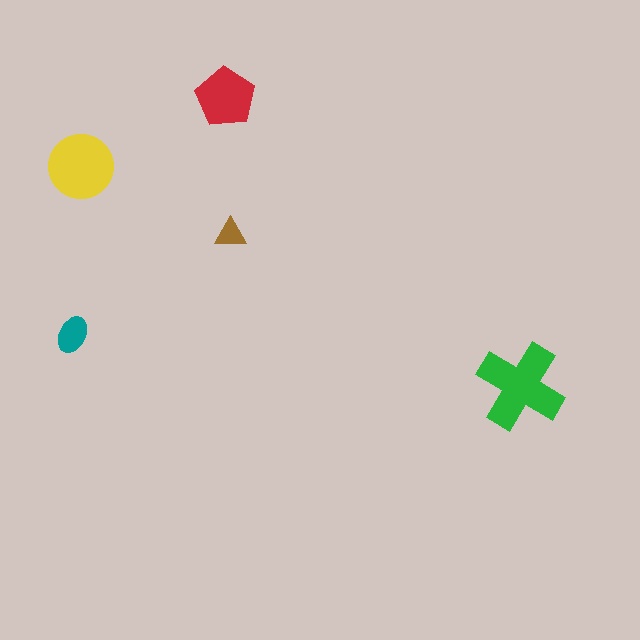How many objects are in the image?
There are 5 objects in the image.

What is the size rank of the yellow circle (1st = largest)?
2nd.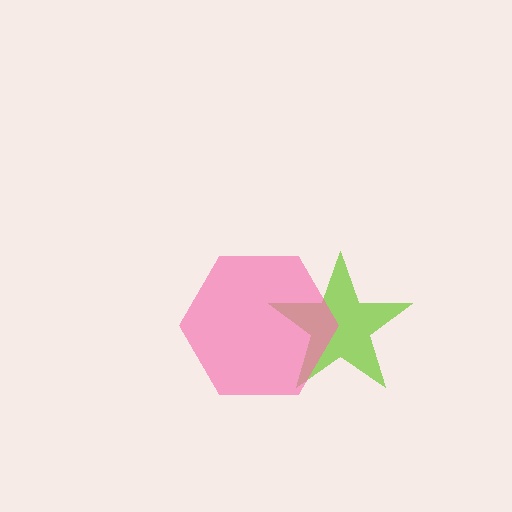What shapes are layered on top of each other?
The layered shapes are: a lime star, a pink hexagon.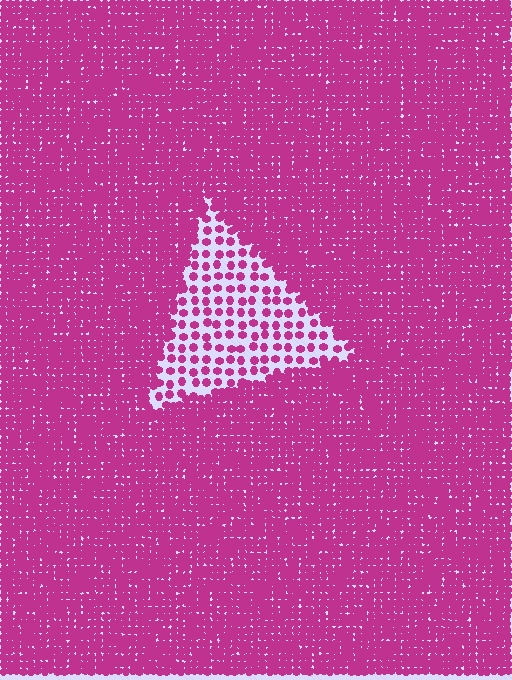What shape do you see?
I see a triangle.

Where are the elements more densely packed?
The elements are more densely packed outside the triangle boundary.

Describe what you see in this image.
The image contains small magenta elements arranged at two different densities. A triangle-shaped region is visible where the elements are less densely packed than the surrounding area.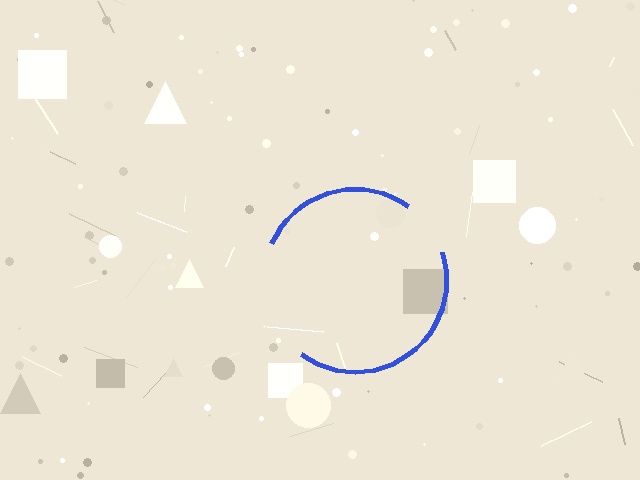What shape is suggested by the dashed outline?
The dashed outline suggests a circle.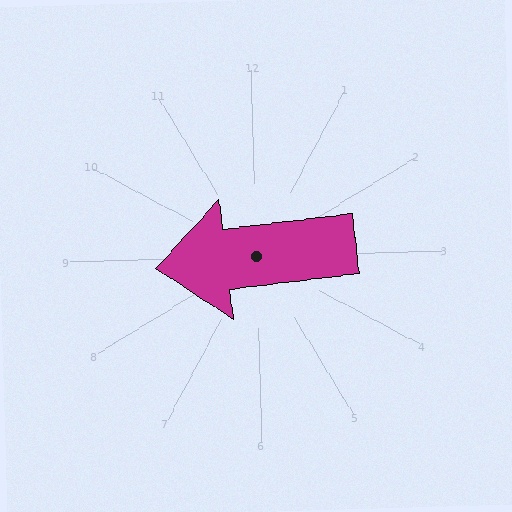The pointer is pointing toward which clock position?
Roughly 9 o'clock.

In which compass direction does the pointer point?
West.